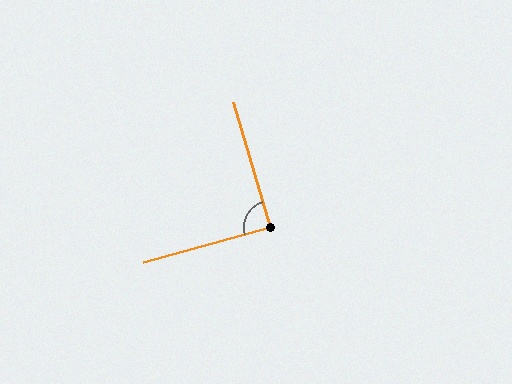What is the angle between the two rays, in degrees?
Approximately 89 degrees.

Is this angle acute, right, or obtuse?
It is approximately a right angle.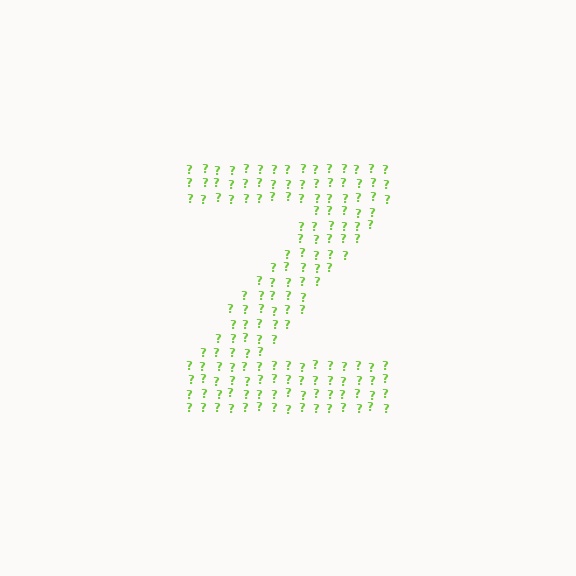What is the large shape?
The large shape is the letter Z.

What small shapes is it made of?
It is made of small question marks.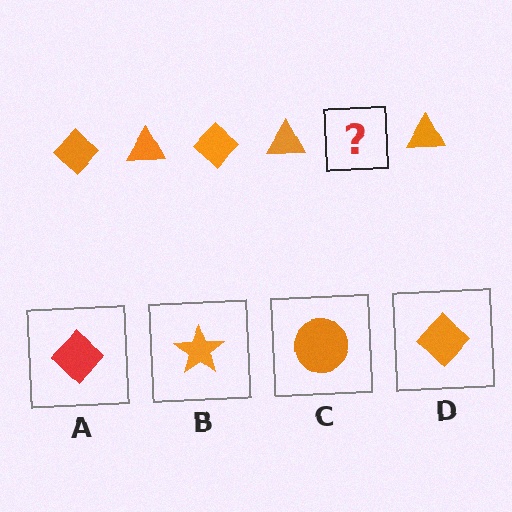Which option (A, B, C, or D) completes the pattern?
D.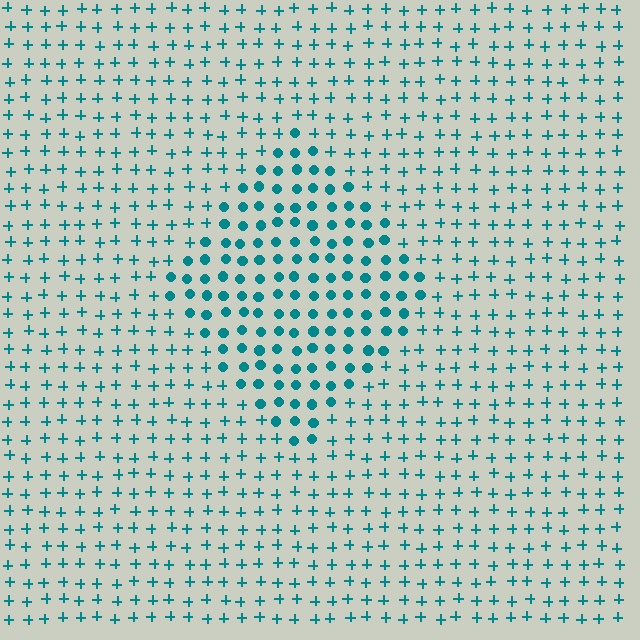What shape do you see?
I see a diamond.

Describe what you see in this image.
The image is filled with small teal elements arranged in a uniform grid. A diamond-shaped region contains circles, while the surrounding area contains plus signs. The boundary is defined purely by the change in element shape.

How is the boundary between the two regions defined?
The boundary is defined by a change in element shape: circles inside vs. plus signs outside. All elements share the same color and spacing.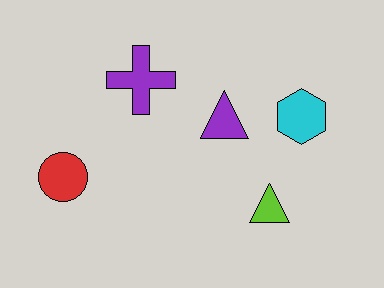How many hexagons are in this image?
There is 1 hexagon.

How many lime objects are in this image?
There is 1 lime object.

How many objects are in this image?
There are 5 objects.